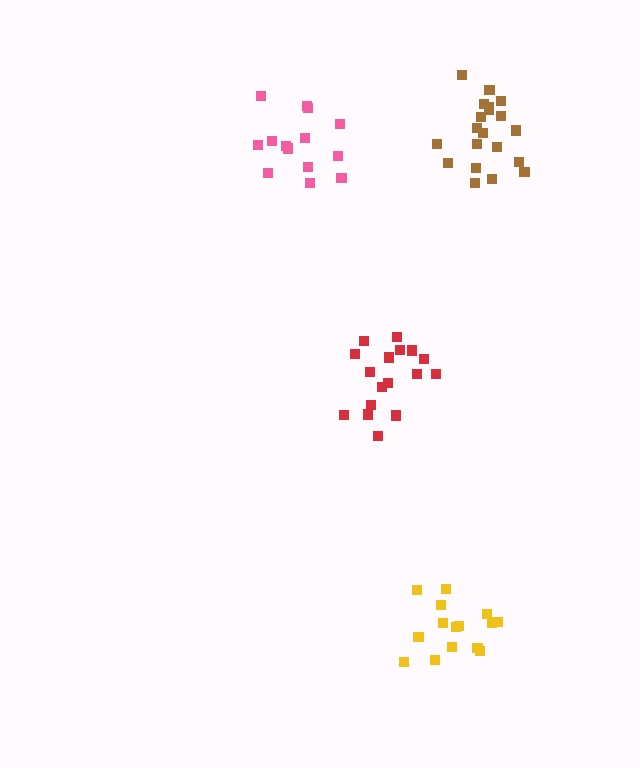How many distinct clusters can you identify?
There are 4 distinct clusters.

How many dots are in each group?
Group 1: 20 dots, Group 2: 14 dots, Group 3: 17 dots, Group 4: 15 dots (66 total).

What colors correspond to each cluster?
The clusters are colored: brown, pink, red, yellow.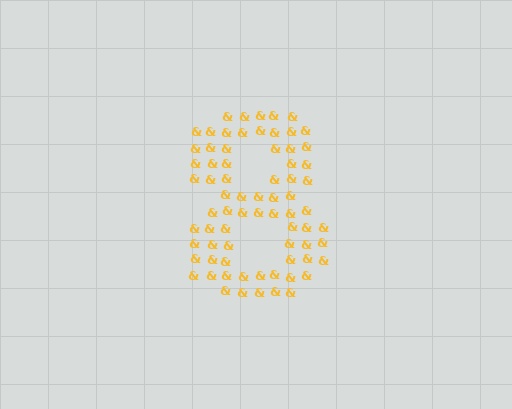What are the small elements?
The small elements are ampersands.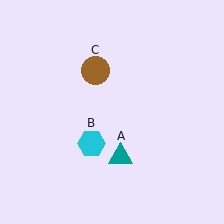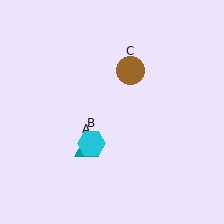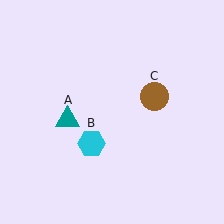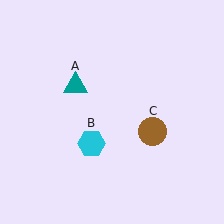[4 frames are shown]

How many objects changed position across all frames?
2 objects changed position: teal triangle (object A), brown circle (object C).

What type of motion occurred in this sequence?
The teal triangle (object A), brown circle (object C) rotated clockwise around the center of the scene.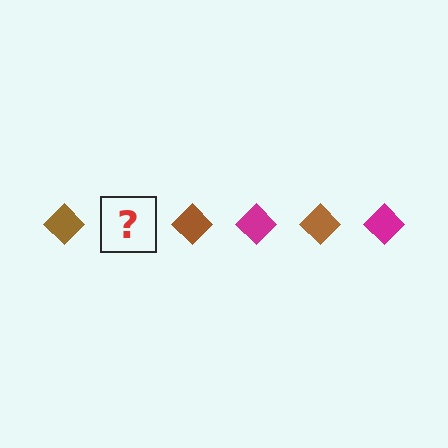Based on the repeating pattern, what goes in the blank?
The blank should be a magenta diamond.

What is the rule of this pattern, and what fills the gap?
The rule is that the pattern cycles through brown, magenta diamonds. The gap should be filled with a magenta diamond.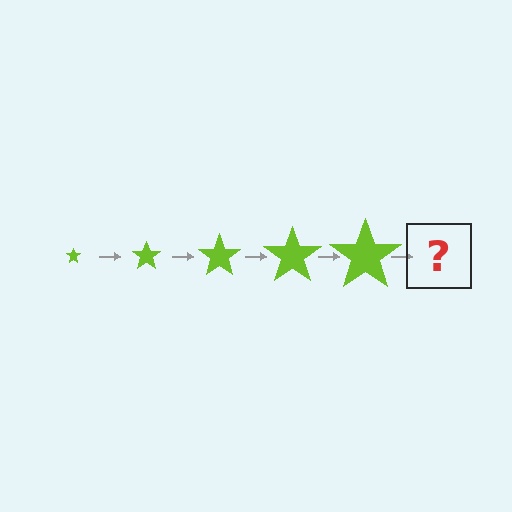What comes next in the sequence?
The next element should be a lime star, larger than the previous one.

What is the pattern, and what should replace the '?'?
The pattern is that the star gets progressively larger each step. The '?' should be a lime star, larger than the previous one.